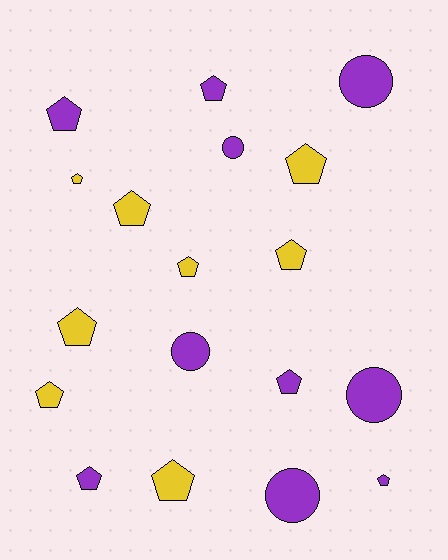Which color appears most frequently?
Purple, with 10 objects.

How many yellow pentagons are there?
There are 8 yellow pentagons.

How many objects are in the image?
There are 18 objects.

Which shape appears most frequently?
Pentagon, with 13 objects.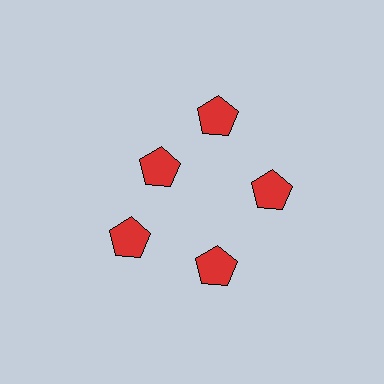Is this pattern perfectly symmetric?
No. The 5 red pentagons are arranged in a ring, but one element near the 10 o'clock position is pulled inward toward the center, breaking the 5-fold rotational symmetry.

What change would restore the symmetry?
The symmetry would be restored by moving it outward, back onto the ring so that all 5 pentagons sit at equal angles and equal distance from the center.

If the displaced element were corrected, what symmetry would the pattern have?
It would have 5-fold rotational symmetry — the pattern would map onto itself every 72 degrees.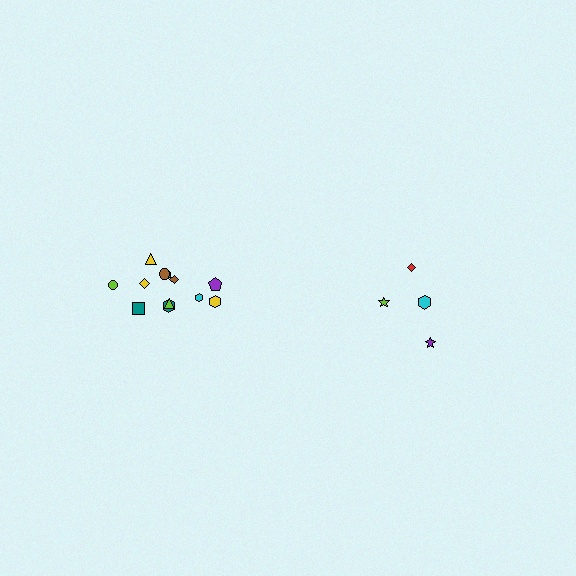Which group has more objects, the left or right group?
The left group.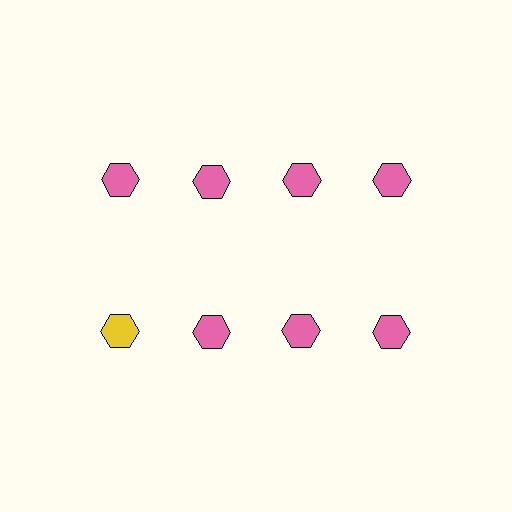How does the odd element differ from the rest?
It has a different color: yellow instead of pink.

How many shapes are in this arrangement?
There are 8 shapes arranged in a grid pattern.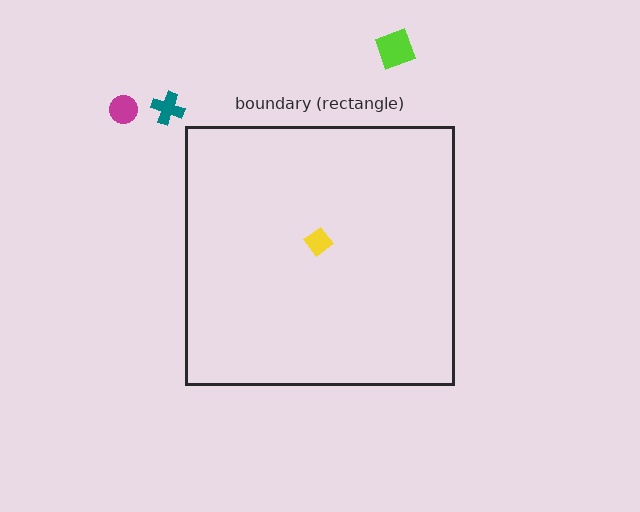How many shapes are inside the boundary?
1 inside, 3 outside.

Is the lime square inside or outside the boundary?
Outside.